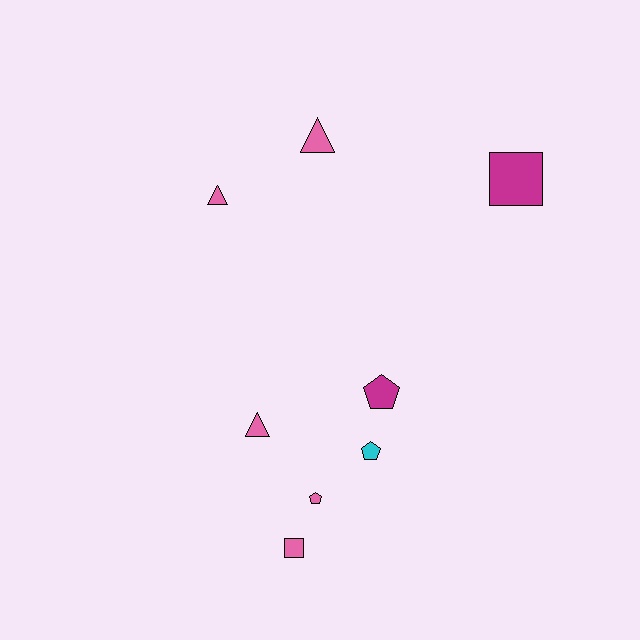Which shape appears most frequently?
Pentagon, with 3 objects.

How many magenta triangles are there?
There are no magenta triangles.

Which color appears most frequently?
Pink, with 5 objects.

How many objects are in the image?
There are 8 objects.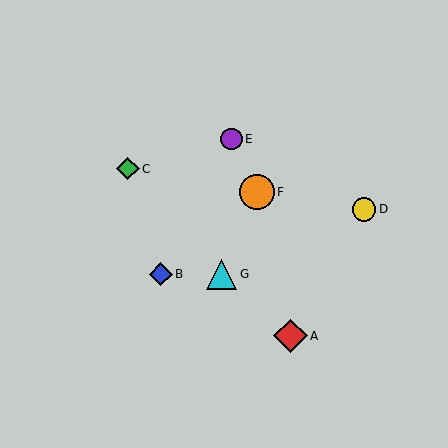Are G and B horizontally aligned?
Yes, both are at y≈274.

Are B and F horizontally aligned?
No, B is at y≈274 and F is at y≈192.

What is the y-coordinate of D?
Object D is at y≈209.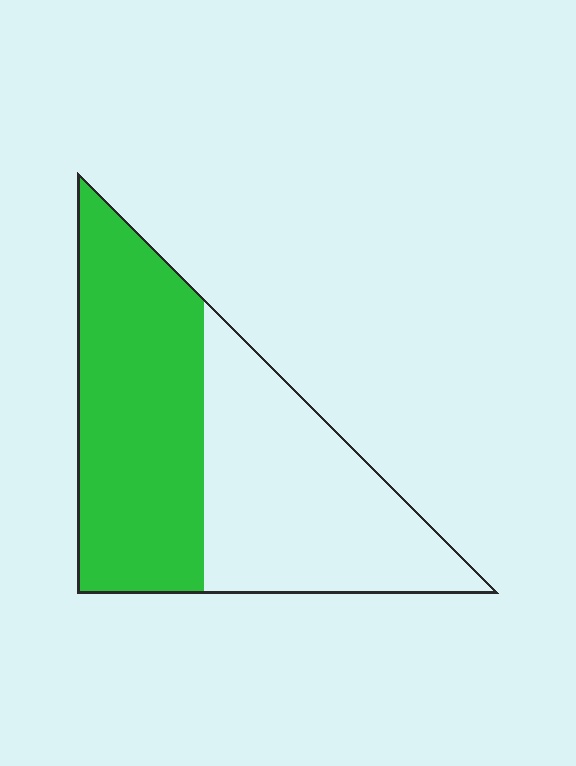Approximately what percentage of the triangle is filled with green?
Approximately 50%.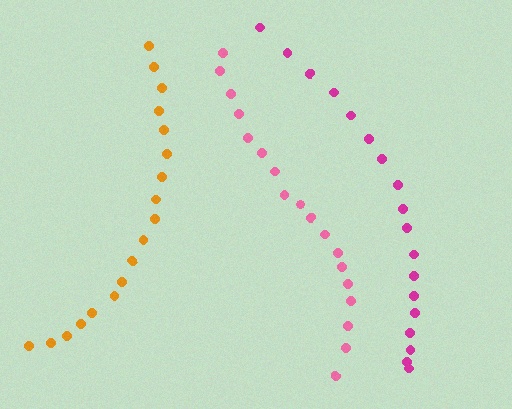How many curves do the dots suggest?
There are 3 distinct paths.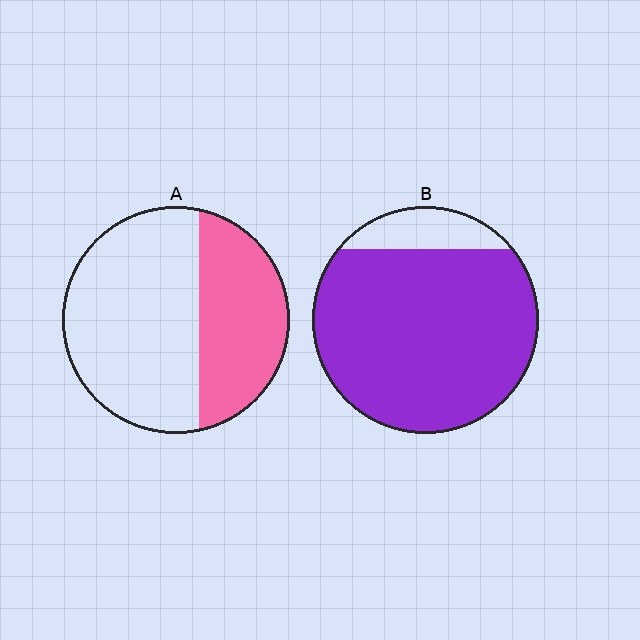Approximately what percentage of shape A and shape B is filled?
A is approximately 35% and B is approximately 85%.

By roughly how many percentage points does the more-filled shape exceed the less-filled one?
By roughly 50 percentage points (B over A).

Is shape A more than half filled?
No.